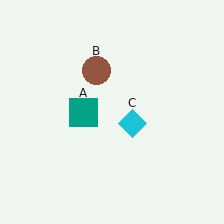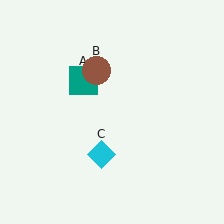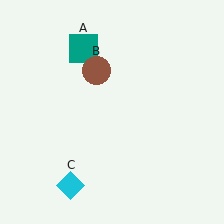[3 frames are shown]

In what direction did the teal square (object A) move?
The teal square (object A) moved up.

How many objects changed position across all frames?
2 objects changed position: teal square (object A), cyan diamond (object C).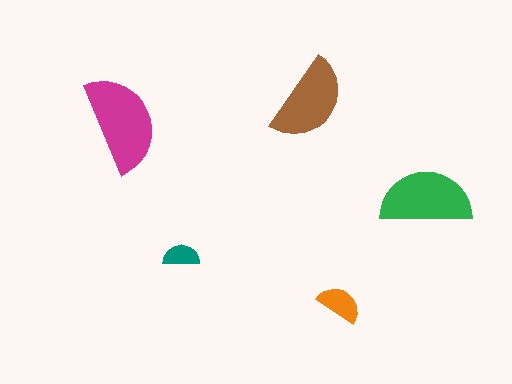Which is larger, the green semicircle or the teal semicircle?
The green one.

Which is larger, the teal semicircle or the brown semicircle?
The brown one.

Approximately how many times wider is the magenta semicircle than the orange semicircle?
About 2 times wider.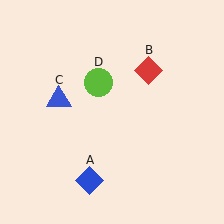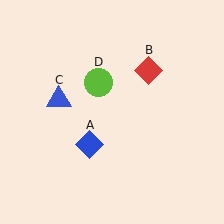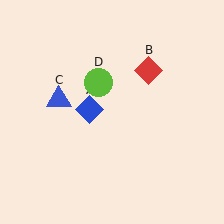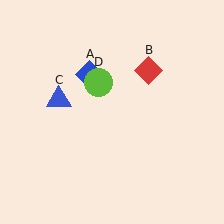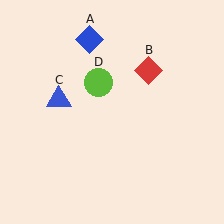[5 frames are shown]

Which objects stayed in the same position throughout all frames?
Red diamond (object B) and blue triangle (object C) and lime circle (object D) remained stationary.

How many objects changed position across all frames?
1 object changed position: blue diamond (object A).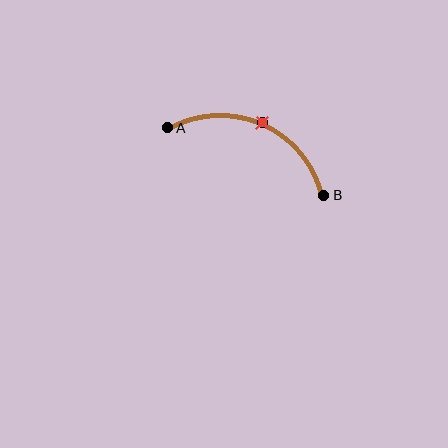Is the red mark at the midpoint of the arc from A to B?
Yes. The red mark lies on the arc at equal arc-length from both A and B — it is the arc midpoint.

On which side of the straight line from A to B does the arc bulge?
The arc bulges above the straight line connecting A and B.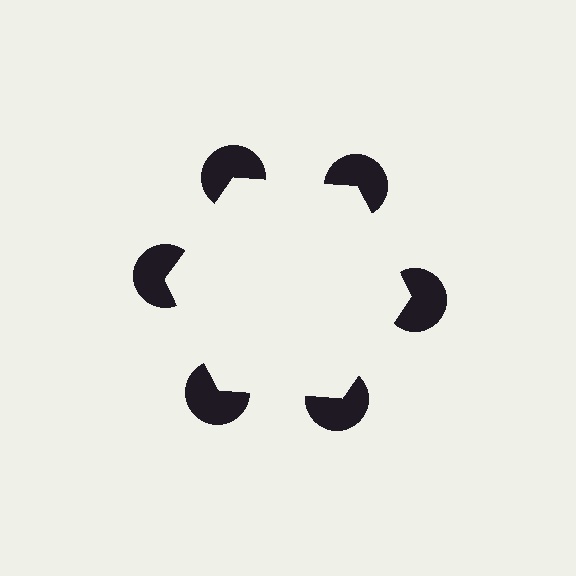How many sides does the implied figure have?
6 sides.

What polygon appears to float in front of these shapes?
An illusory hexagon — its edges are inferred from the aligned wedge cuts in the pac-man discs, not physically drawn.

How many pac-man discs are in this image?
There are 6 — one at each vertex of the illusory hexagon.